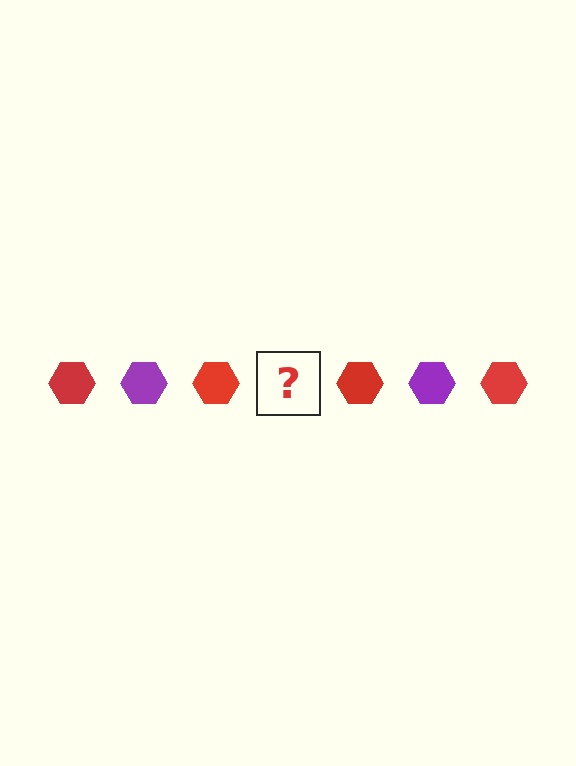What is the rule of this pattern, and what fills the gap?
The rule is that the pattern cycles through red, purple hexagons. The gap should be filled with a purple hexagon.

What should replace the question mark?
The question mark should be replaced with a purple hexagon.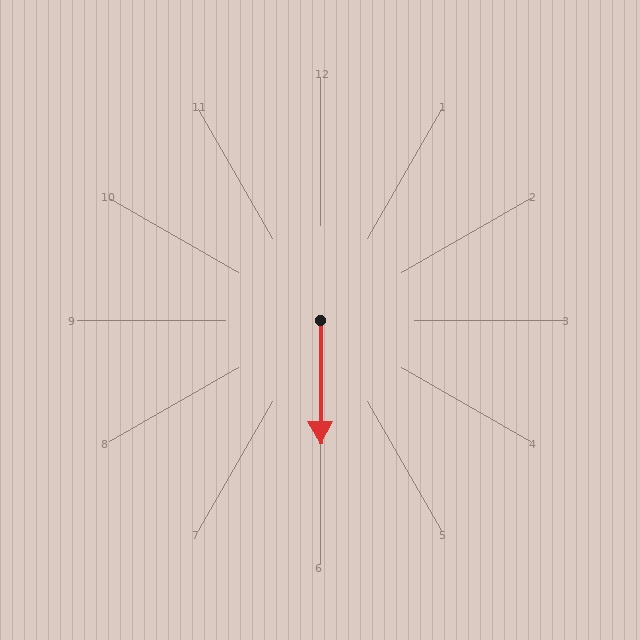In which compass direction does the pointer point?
South.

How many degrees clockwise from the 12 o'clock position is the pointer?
Approximately 180 degrees.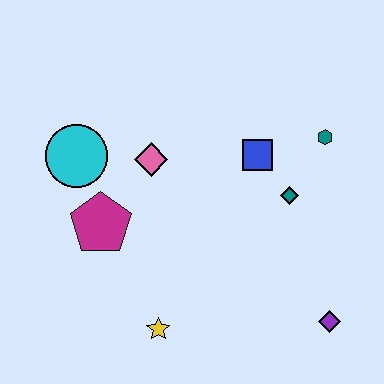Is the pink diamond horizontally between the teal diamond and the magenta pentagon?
Yes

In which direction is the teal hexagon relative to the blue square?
The teal hexagon is to the right of the blue square.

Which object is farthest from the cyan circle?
The purple diamond is farthest from the cyan circle.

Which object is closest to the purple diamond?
The teal diamond is closest to the purple diamond.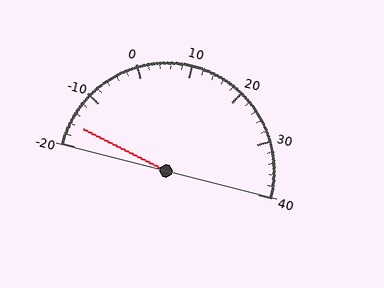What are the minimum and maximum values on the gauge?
The gauge ranges from -20 to 40.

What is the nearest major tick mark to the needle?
The nearest major tick mark is -20.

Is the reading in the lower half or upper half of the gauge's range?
The reading is in the lower half of the range (-20 to 40).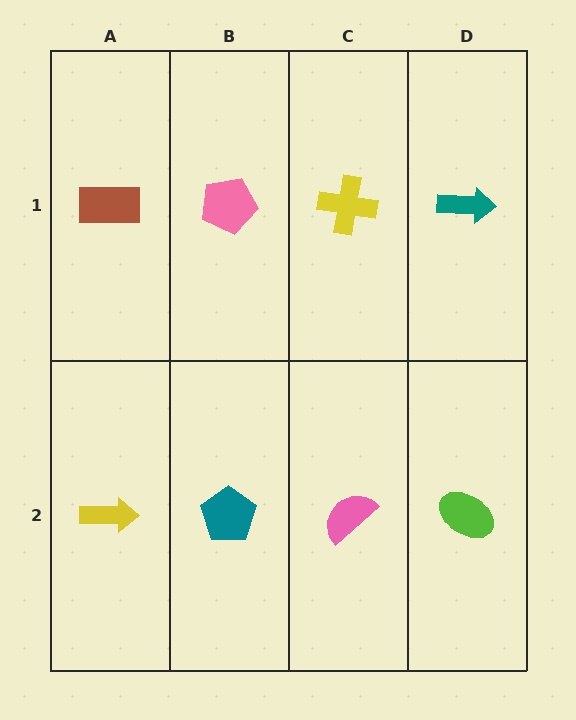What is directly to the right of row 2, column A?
A teal pentagon.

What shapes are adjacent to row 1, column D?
A lime ellipse (row 2, column D), a yellow cross (row 1, column C).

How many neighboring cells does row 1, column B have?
3.